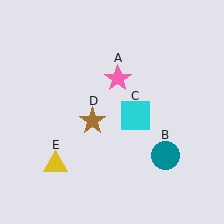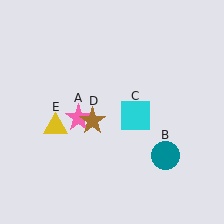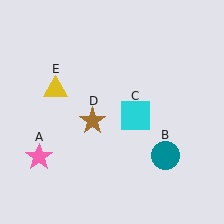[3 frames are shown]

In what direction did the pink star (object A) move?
The pink star (object A) moved down and to the left.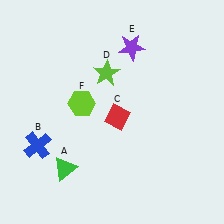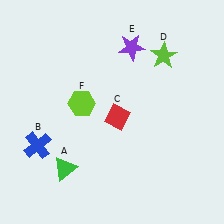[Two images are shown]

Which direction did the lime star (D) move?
The lime star (D) moved right.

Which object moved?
The lime star (D) moved right.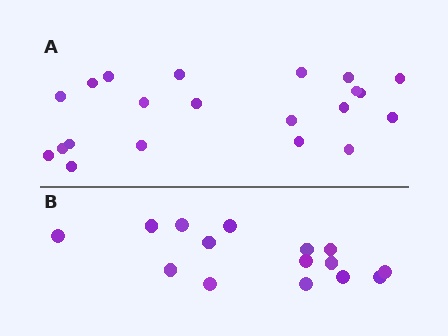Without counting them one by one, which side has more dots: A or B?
Region A (the top region) has more dots.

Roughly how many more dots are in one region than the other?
Region A has about 6 more dots than region B.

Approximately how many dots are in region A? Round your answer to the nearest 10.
About 20 dots. (The exact count is 21, which rounds to 20.)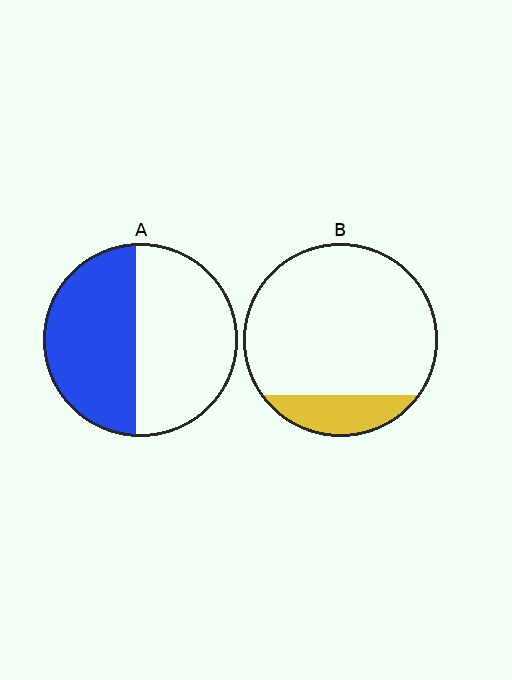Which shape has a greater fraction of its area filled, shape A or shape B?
Shape A.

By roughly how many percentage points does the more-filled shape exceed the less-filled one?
By roughly 30 percentage points (A over B).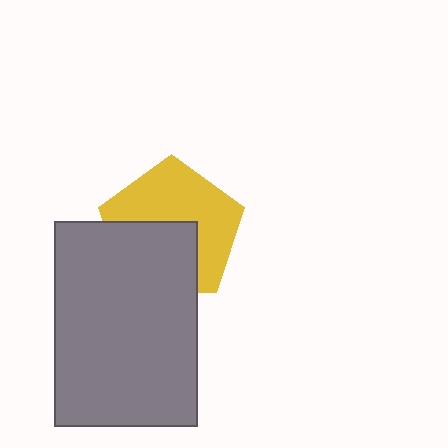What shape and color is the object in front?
The object in front is a gray rectangle.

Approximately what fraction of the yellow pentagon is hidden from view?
Roughly 42% of the yellow pentagon is hidden behind the gray rectangle.